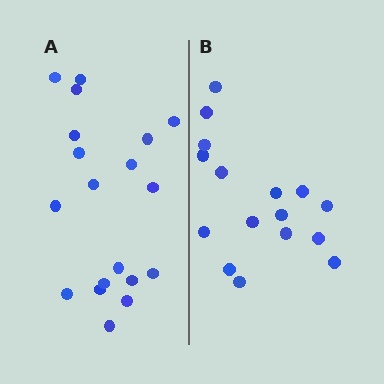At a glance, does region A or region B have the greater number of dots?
Region A (the left region) has more dots.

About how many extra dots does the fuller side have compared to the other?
Region A has just a few more — roughly 2 or 3 more dots than region B.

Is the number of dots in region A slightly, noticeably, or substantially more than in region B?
Region A has only slightly more — the two regions are fairly close. The ratio is roughly 1.2 to 1.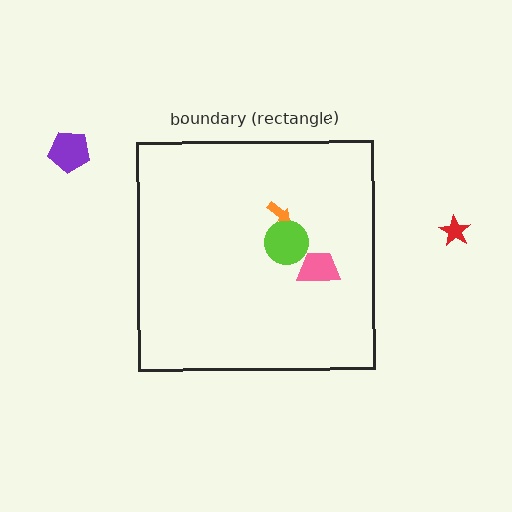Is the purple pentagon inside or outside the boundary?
Outside.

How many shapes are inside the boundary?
3 inside, 2 outside.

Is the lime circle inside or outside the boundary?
Inside.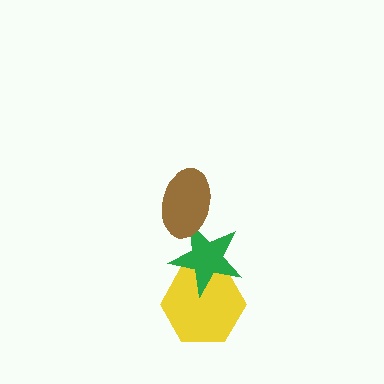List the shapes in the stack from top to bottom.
From top to bottom: the brown ellipse, the green star, the yellow hexagon.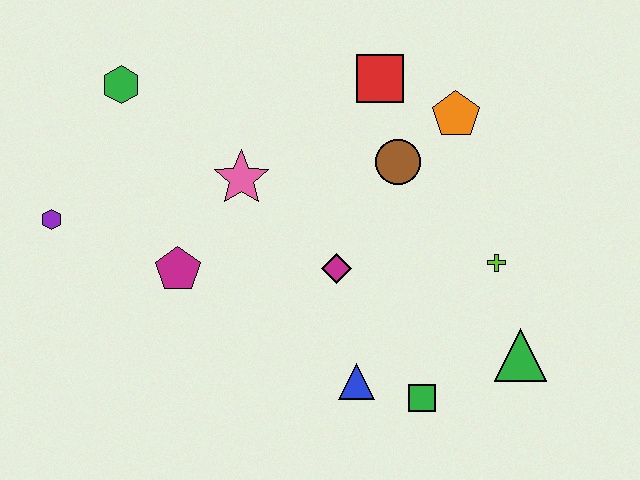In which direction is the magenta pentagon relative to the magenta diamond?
The magenta pentagon is to the left of the magenta diamond.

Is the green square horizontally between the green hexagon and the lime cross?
Yes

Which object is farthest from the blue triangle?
The green hexagon is farthest from the blue triangle.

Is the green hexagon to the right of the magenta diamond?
No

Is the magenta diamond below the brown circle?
Yes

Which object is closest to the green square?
The blue triangle is closest to the green square.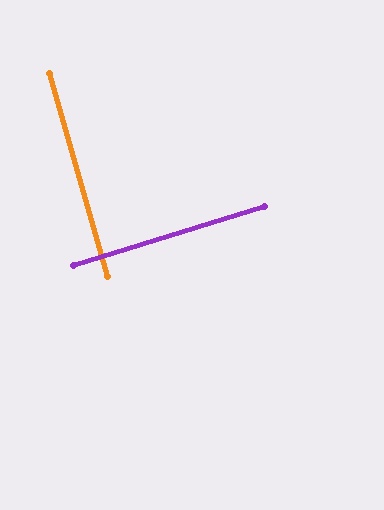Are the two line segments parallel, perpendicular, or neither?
Perpendicular — they meet at approximately 89°.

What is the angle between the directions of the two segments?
Approximately 89 degrees.